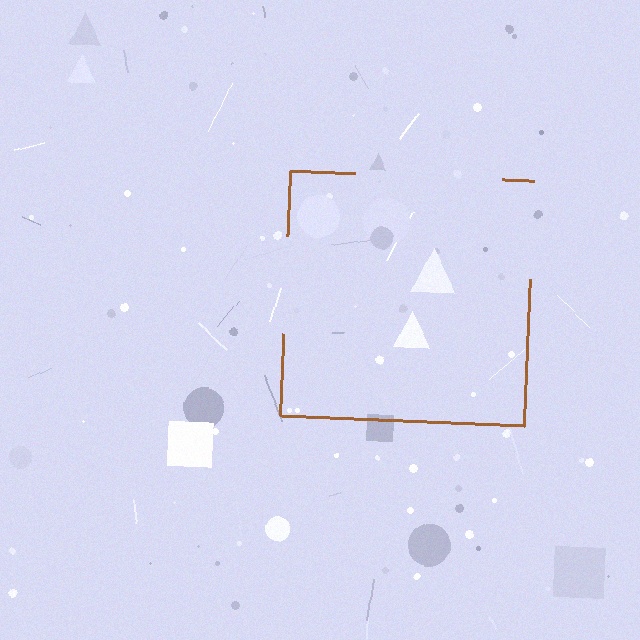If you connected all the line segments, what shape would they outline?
They would outline a square.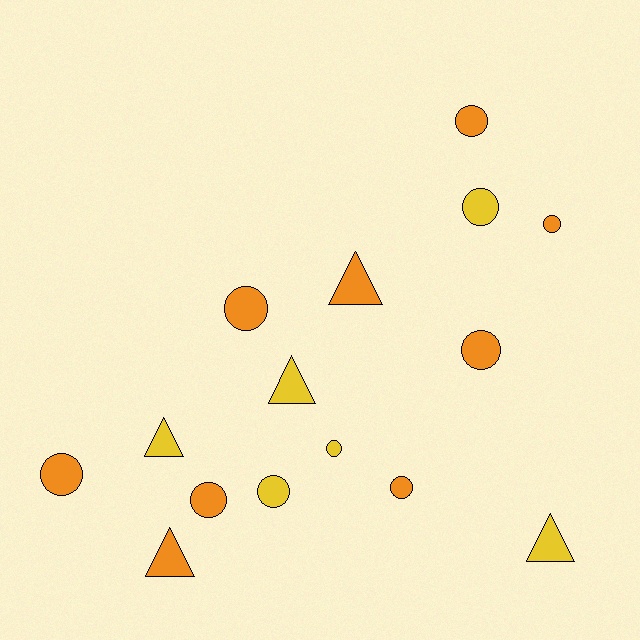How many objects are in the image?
There are 15 objects.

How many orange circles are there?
There are 7 orange circles.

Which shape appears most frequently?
Circle, with 10 objects.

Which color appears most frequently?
Orange, with 9 objects.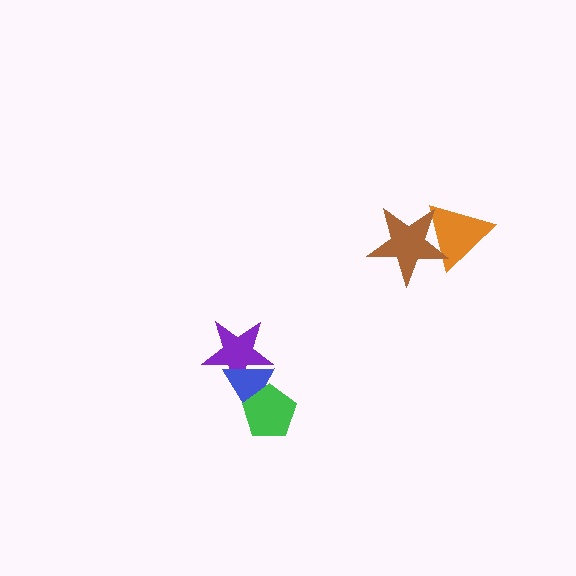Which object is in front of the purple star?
The blue triangle is in front of the purple star.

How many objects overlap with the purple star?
1 object overlaps with the purple star.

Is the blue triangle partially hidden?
Yes, it is partially covered by another shape.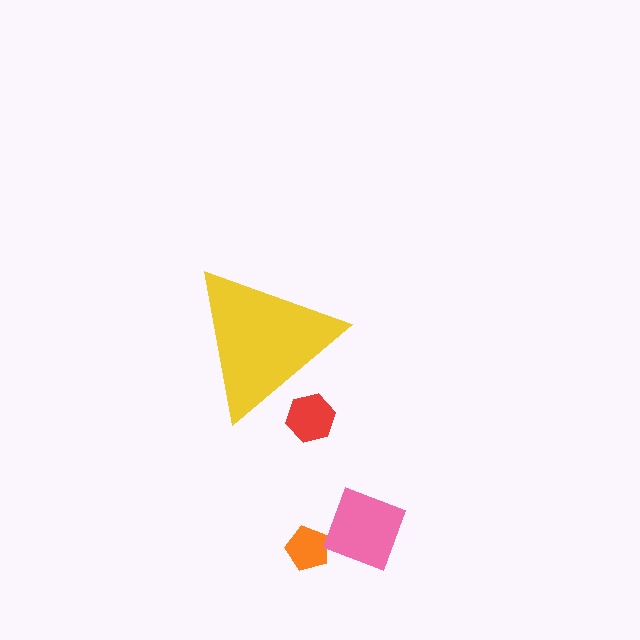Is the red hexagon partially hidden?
Yes, the red hexagon is partially hidden behind the yellow triangle.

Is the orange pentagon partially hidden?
No, the orange pentagon is fully visible.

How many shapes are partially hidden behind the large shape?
1 shape is partially hidden.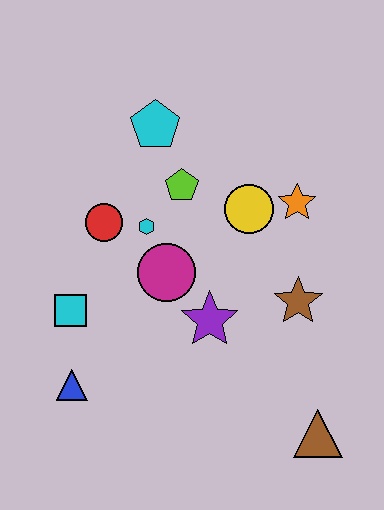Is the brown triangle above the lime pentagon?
No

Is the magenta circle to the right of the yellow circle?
No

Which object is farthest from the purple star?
The cyan pentagon is farthest from the purple star.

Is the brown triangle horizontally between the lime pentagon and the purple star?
No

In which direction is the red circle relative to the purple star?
The red circle is to the left of the purple star.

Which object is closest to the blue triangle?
The cyan square is closest to the blue triangle.